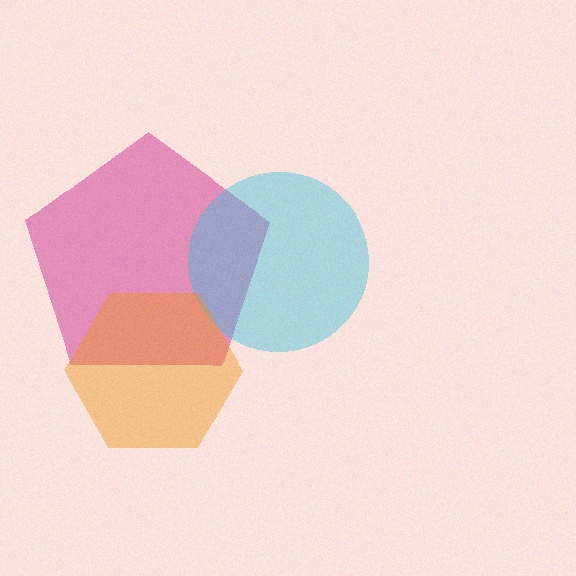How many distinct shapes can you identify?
There are 3 distinct shapes: a magenta pentagon, a cyan circle, an orange hexagon.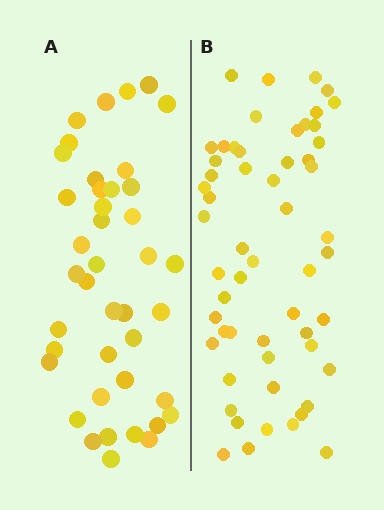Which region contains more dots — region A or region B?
Region B (the right region) has more dots.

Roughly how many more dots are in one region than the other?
Region B has approximately 15 more dots than region A.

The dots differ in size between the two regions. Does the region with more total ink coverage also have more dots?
No. Region A has more total ink coverage because its dots are larger, but region B actually contains more individual dots. Total area can be misleading — the number of items is what matters here.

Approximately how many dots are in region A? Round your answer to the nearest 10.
About 40 dots. (The exact count is 41, which rounds to 40.)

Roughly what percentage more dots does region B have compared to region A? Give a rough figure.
About 35% more.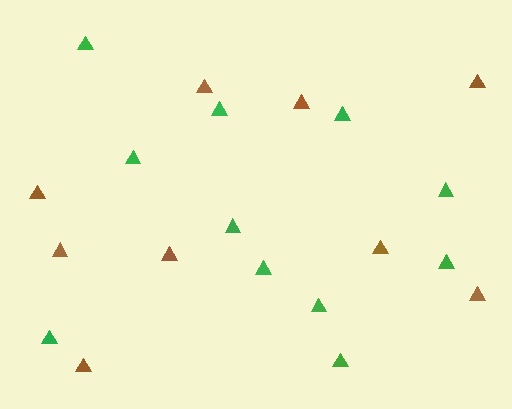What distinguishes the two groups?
There are 2 groups: one group of green triangles (11) and one group of brown triangles (9).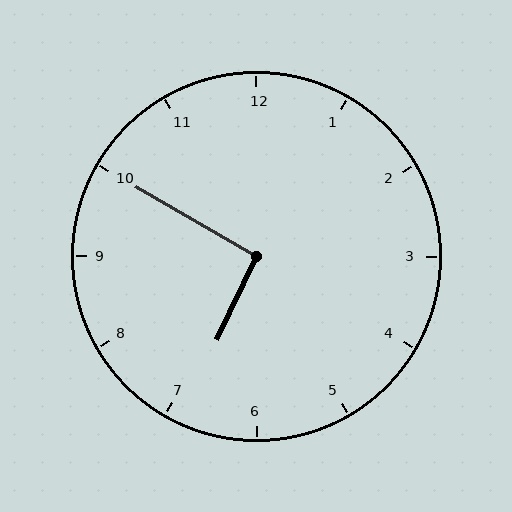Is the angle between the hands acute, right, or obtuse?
It is right.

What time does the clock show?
6:50.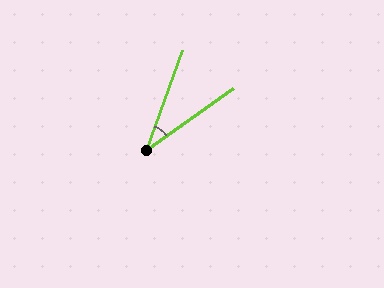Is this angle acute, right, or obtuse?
It is acute.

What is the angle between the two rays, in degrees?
Approximately 35 degrees.